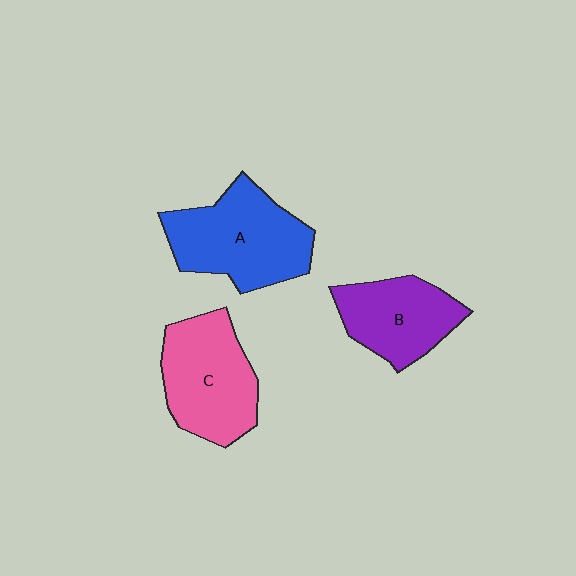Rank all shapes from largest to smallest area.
From largest to smallest: A (blue), C (pink), B (purple).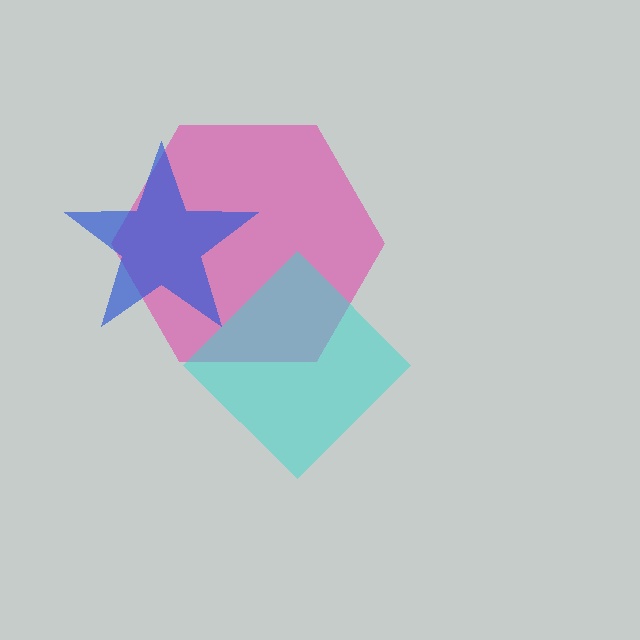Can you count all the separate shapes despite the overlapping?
Yes, there are 3 separate shapes.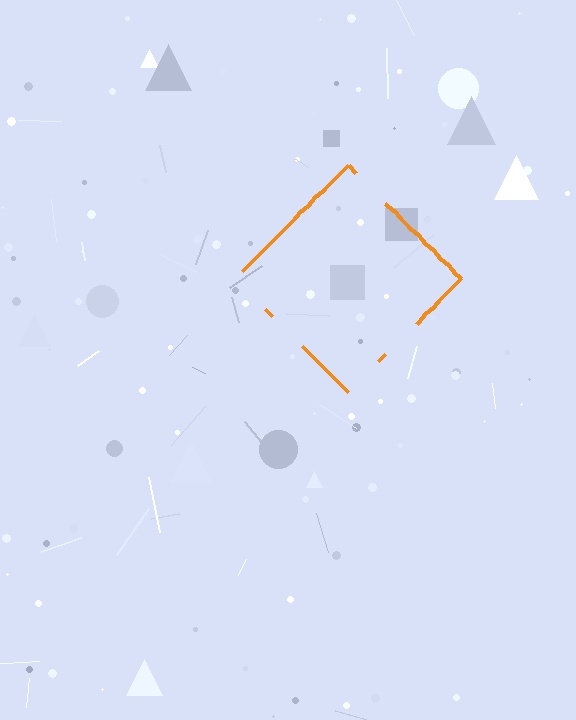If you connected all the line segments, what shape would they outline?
They would outline a diamond.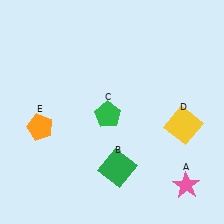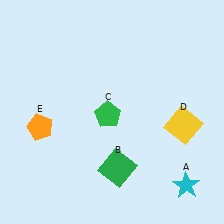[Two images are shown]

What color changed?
The star (A) changed from pink in Image 1 to cyan in Image 2.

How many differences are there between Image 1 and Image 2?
There is 1 difference between the two images.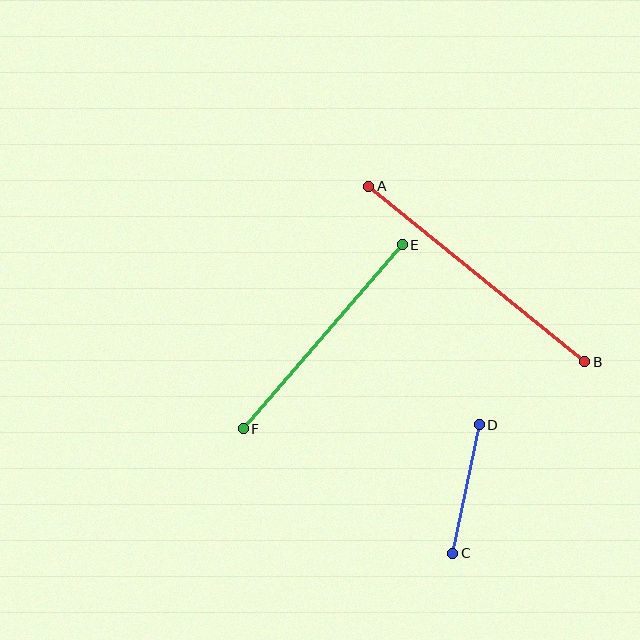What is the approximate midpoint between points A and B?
The midpoint is at approximately (477, 274) pixels.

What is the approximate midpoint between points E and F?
The midpoint is at approximately (323, 337) pixels.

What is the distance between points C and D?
The distance is approximately 131 pixels.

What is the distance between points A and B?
The distance is approximately 278 pixels.